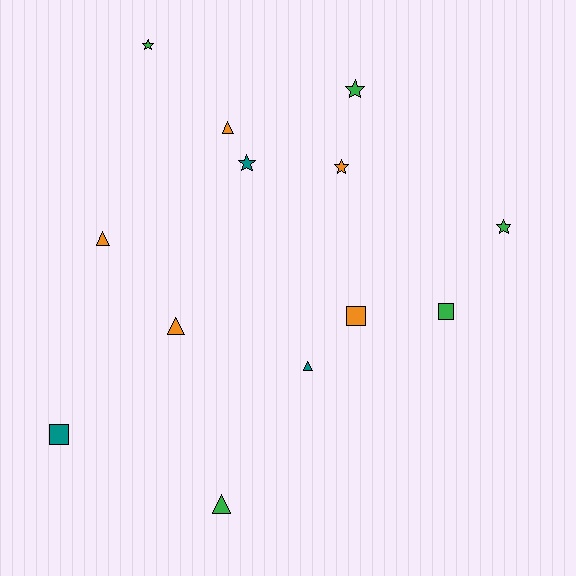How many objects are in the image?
There are 13 objects.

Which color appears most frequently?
Green, with 5 objects.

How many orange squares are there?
There is 1 orange square.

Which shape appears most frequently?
Star, with 5 objects.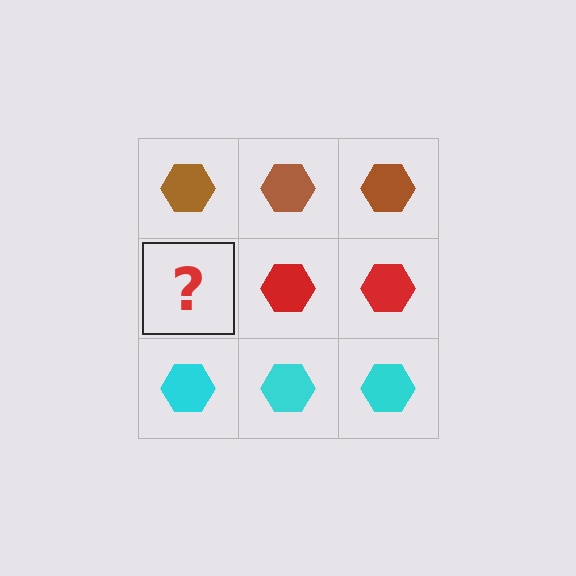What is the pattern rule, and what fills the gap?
The rule is that each row has a consistent color. The gap should be filled with a red hexagon.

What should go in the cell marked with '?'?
The missing cell should contain a red hexagon.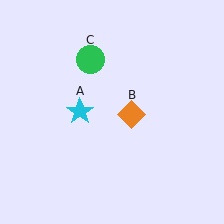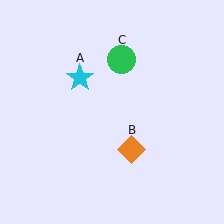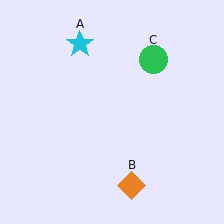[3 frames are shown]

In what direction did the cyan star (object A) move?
The cyan star (object A) moved up.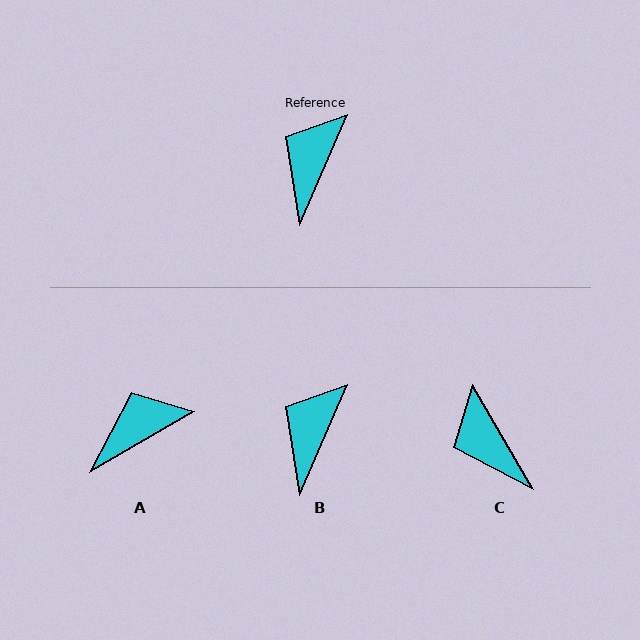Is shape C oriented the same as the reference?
No, it is off by about 53 degrees.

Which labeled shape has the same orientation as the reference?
B.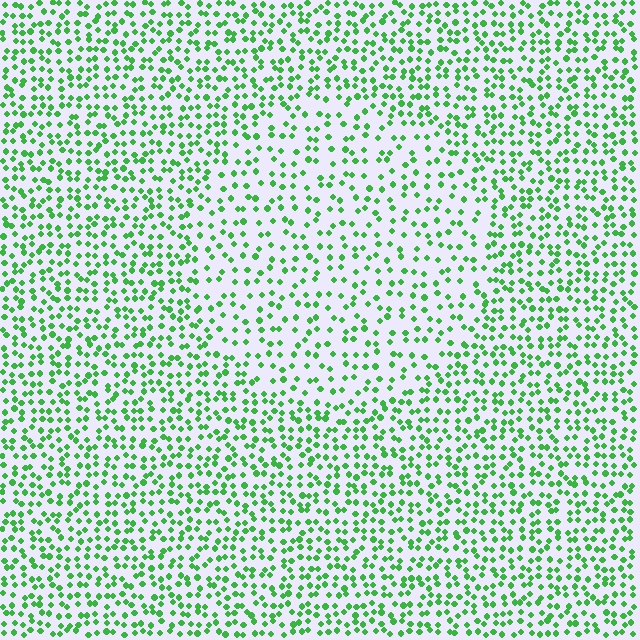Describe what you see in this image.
The image contains small green elements arranged at two different densities. A circle-shaped region is visible where the elements are less densely packed than the surrounding area.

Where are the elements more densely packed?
The elements are more densely packed outside the circle boundary.